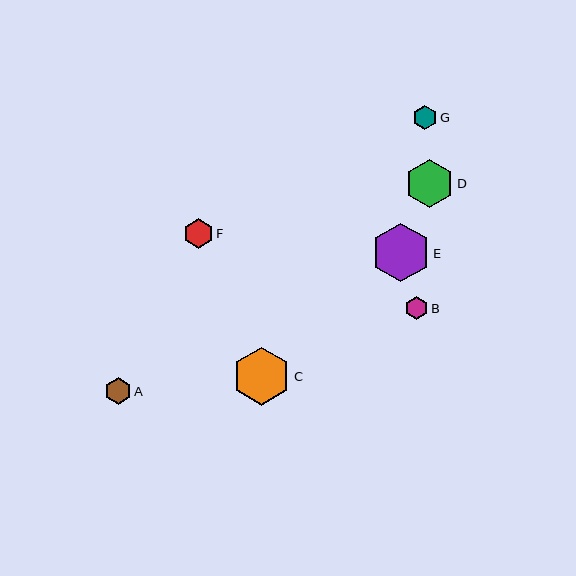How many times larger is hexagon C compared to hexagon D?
Hexagon C is approximately 1.2 times the size of hexagon D.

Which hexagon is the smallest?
Hexagon B is the smallest with a size of approximately 23 pixels.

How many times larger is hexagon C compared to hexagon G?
Hexagon C is approximately 2.4 times the size of hexagon G.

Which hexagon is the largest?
Hexagon E is the largest with a size of approximately 59 pixels.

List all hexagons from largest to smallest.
From largest to smallest: E, C, D, F, A, G, B.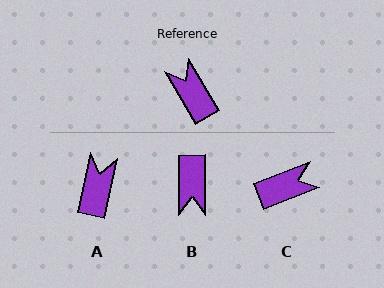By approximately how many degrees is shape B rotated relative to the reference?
Approximately 151 degrees counter-clockwise.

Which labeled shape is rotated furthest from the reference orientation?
B, about 151 degrees away.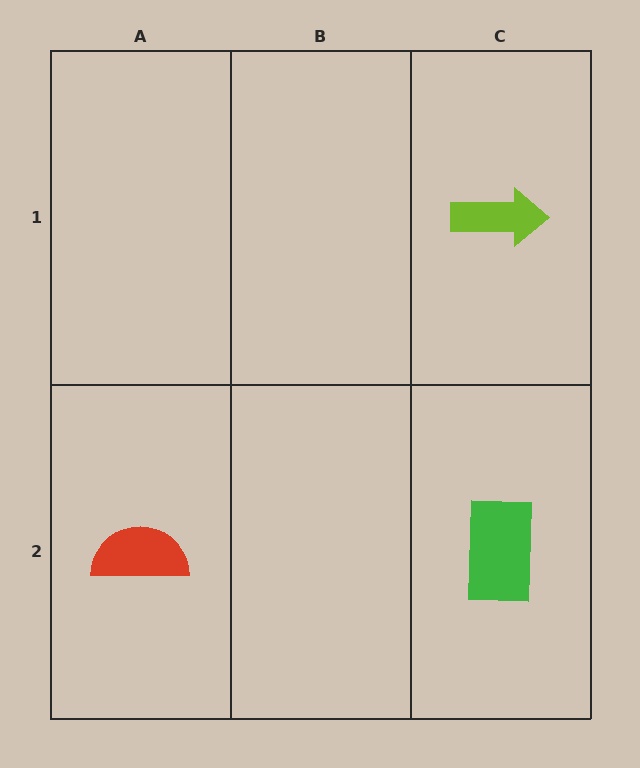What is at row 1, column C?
A lime arrow.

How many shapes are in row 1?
1 shape.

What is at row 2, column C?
A green rectangle.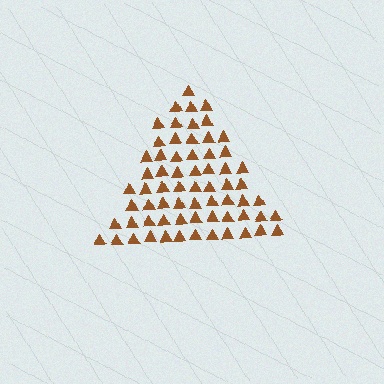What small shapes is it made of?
It is made of small triangles.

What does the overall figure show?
The overall figure shows a triangle.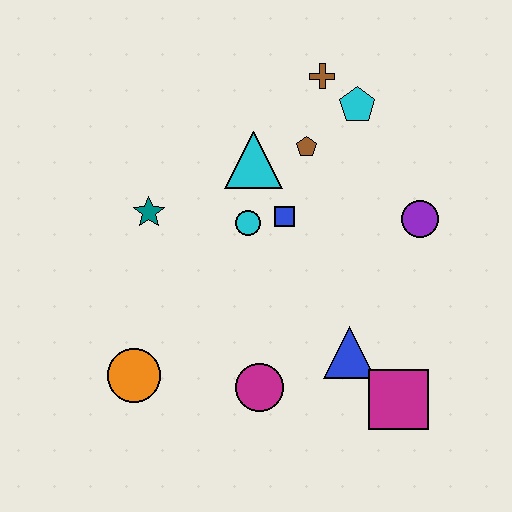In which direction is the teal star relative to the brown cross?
The teal star is to the left of the brown cross.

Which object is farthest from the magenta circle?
The brown cross is farthest from the magenta circle.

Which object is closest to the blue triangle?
The magenta square is closest to the blue triangle.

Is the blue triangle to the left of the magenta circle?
No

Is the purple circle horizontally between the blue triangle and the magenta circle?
No